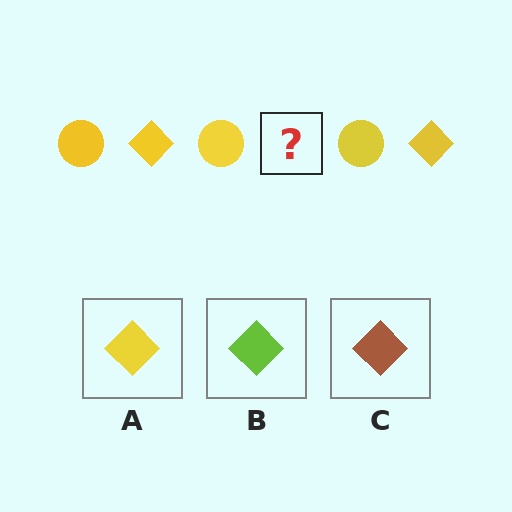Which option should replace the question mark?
Option A.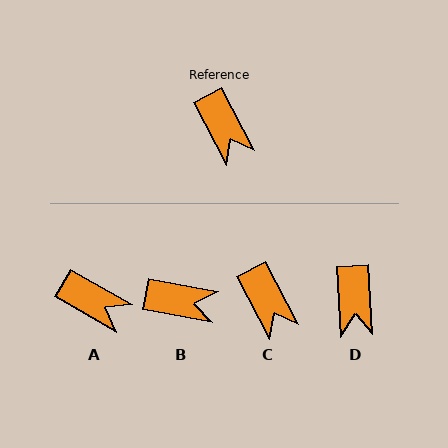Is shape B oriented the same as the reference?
No, it is off by about 52 degrees.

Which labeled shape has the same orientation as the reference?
C.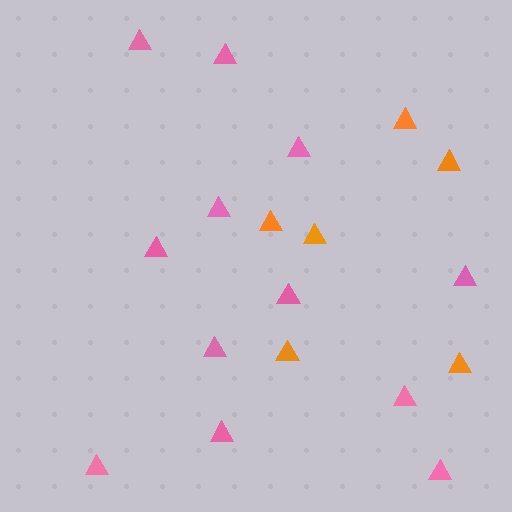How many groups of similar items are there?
There are 2 groups: one group of pink triangles (12) and one group of orange triangles (6).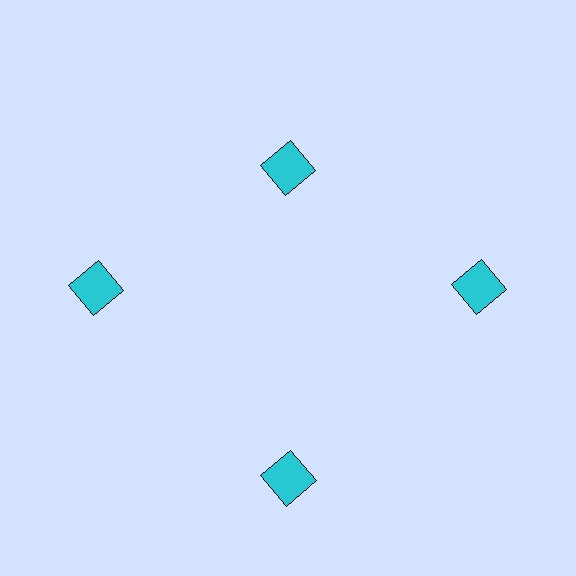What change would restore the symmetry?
The symmetry would be restored by moving it outward, back onto the ring so that all 4 squares sit at equal angles and equal distance from the center.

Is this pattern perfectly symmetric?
No. The 4 cyan squares are arranged in a ring, but one element near the 12 o'clock position is pulled inward toward the center, breaking the 4-fold rotational symmetry.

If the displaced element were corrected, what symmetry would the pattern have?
It would have 4-fold rotational symmetry — the pattern would map onto itself every 90 degrees.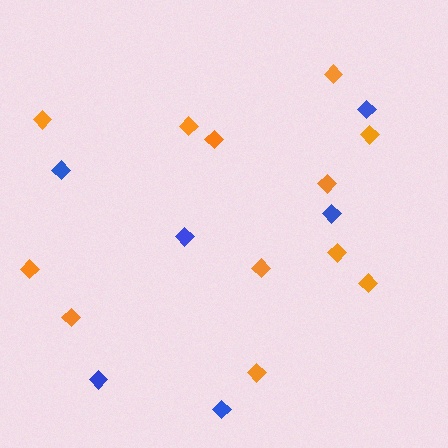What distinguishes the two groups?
There are 2 groups: one group of blue diamonds (6) and one group of orange diamonds (12).